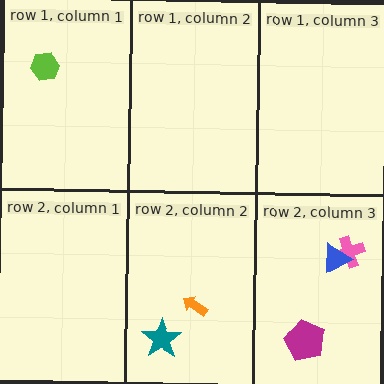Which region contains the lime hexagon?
The row 1, column 1 region.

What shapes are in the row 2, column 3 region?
The pink cross, the blue triangle, the magenta pentagon.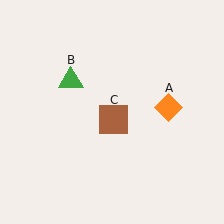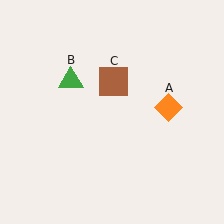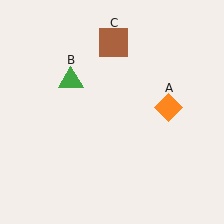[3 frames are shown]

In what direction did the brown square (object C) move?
The brown square (object C) moved up.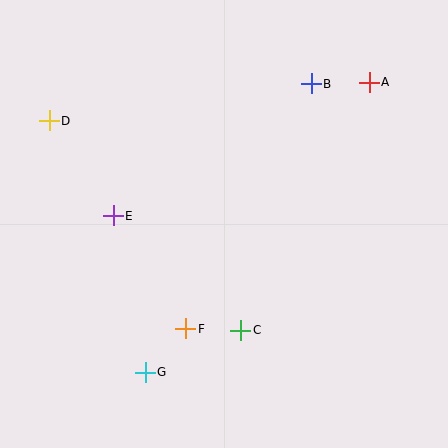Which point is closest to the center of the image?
Point C at (241, 330) is closest to the center.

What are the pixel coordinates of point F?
Point F is at (186, 329).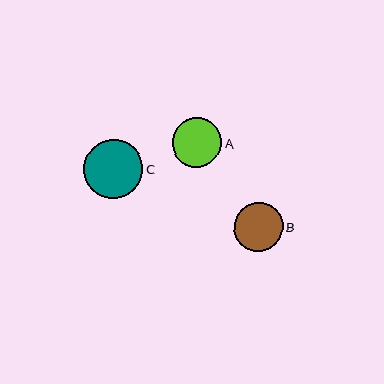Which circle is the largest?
Circle C is the largest with a size of approximately 60 pixels.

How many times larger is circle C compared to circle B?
Circle C is approximately 1.2 times the size of circle B.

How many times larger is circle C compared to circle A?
Circle C is approximately 1.2 times the size of circle A.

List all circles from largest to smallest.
From largest to smallest: C, A, B.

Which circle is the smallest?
Circle B is the smallest with a size of approximately 49 pixels.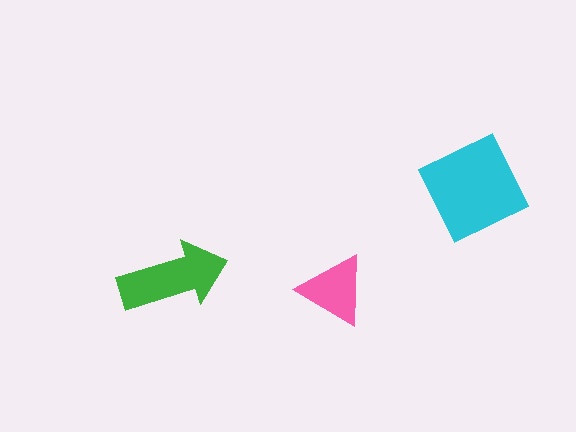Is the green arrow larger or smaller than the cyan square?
Smaller.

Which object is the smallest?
The pink triangle.